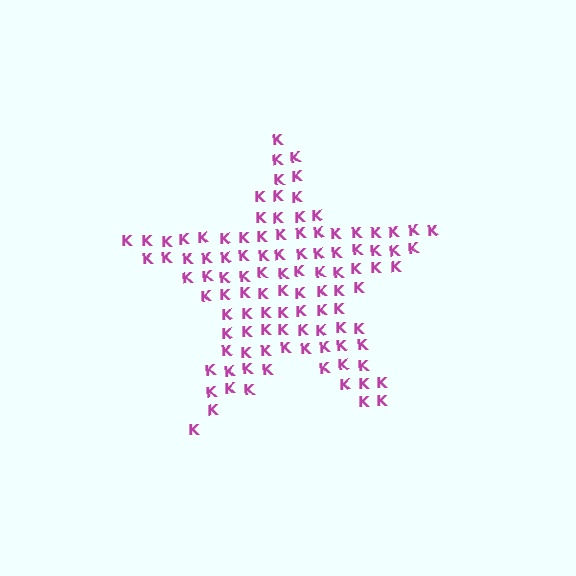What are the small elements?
The small elements are letter K's.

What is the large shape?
The large shape is a star.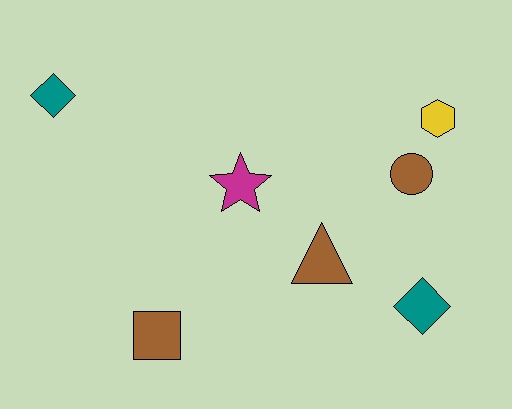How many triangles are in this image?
There is 1 triangle.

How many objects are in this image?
There are 7 objects.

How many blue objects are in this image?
There are no blue objects.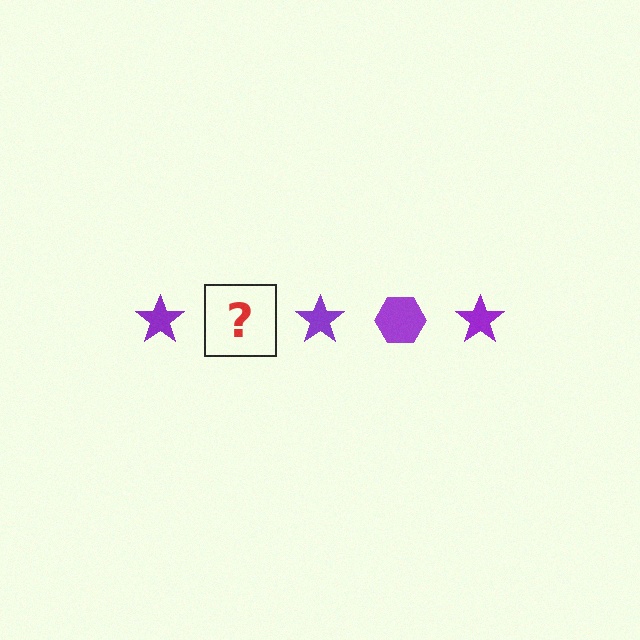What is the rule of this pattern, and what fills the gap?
The rule is that the pattern cycles through star, hexagon shapes in purple. The gap should be filled with a purple hexagon.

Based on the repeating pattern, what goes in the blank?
The blank should be a purple hexagon.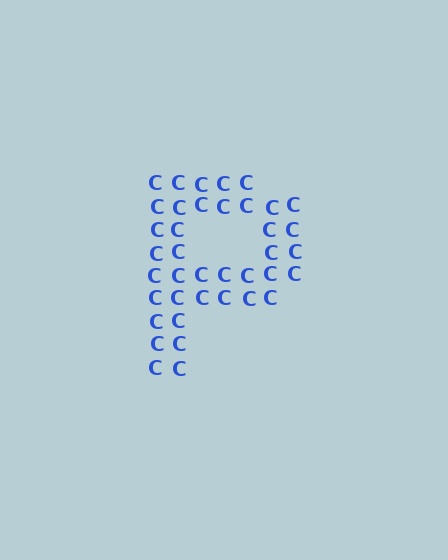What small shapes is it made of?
It is made of small letter C's.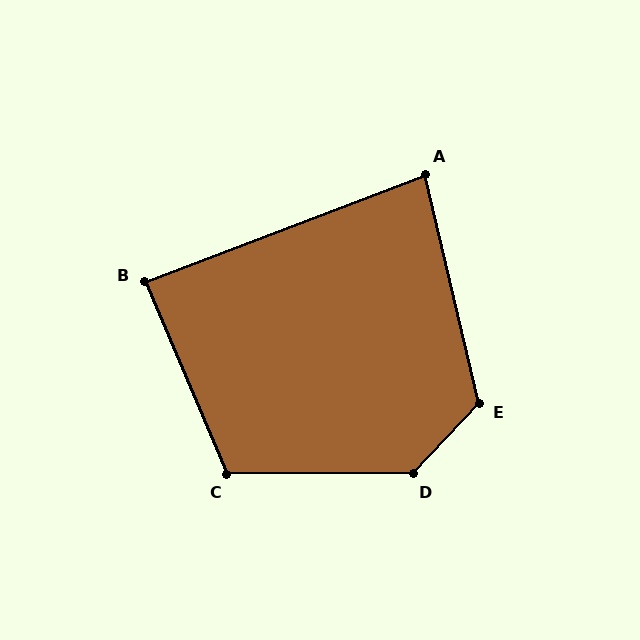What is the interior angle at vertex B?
Approximately 88 degrees (approximately right).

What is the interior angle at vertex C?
Approximately 113 degrees (obtuse).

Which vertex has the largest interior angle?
D, at approximately 133 degrees.